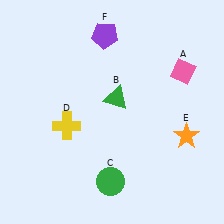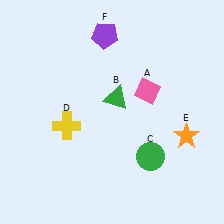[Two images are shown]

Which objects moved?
The objects that moved are: the pink diamond (A), the green circle (C).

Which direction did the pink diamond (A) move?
The pink diamond (A) moved left.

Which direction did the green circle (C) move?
The green circle (C) moved right.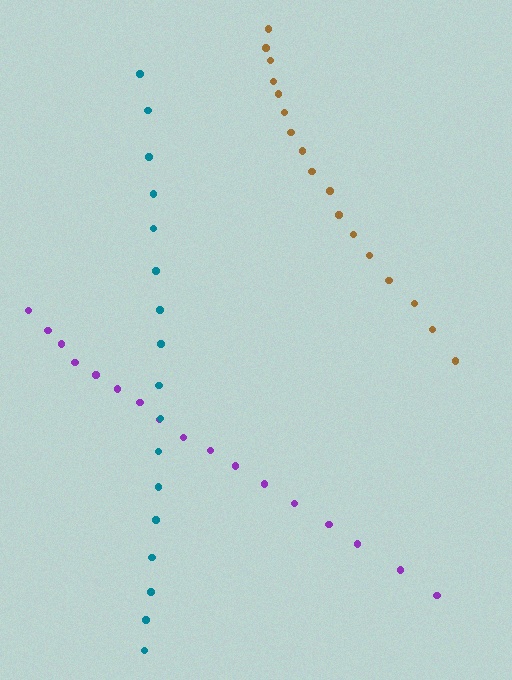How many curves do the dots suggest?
There are 3 distinct paths.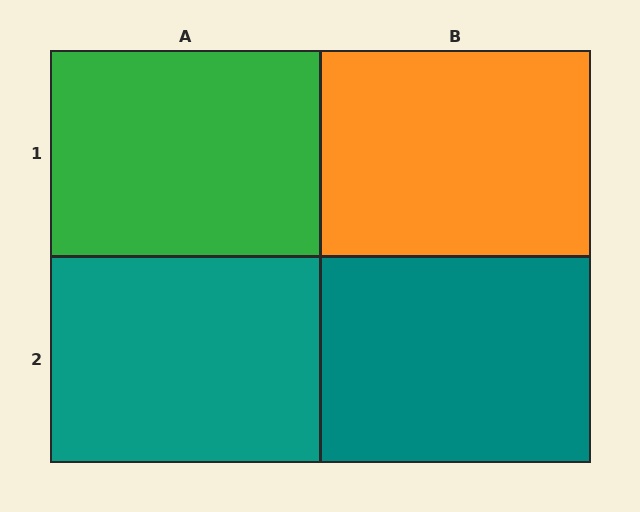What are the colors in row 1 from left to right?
Green, orange.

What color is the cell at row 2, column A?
Teal.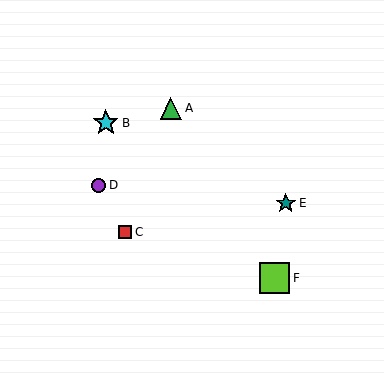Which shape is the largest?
The lime square (labeled F) is the largest.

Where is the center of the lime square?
The center of the lime square is at (274, 278).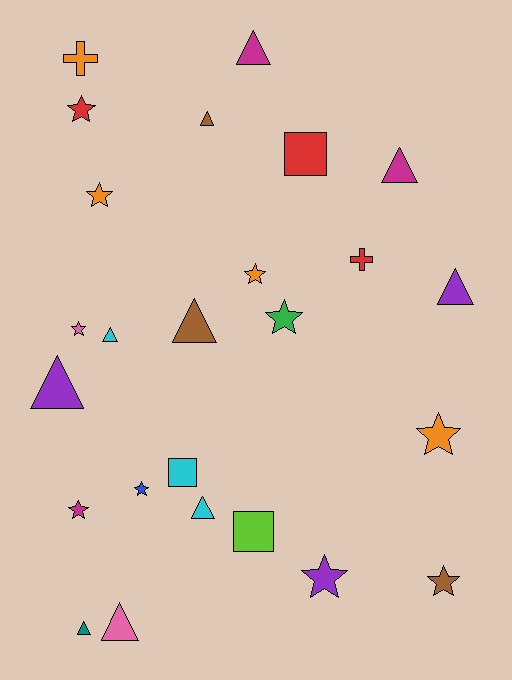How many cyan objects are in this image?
There are 3 cyan objects.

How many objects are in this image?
There are 25 objects.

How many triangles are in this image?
There are 10 triangles.